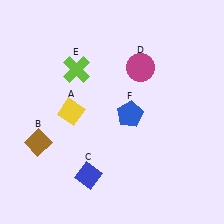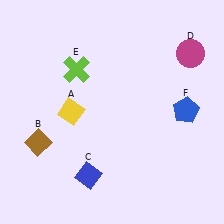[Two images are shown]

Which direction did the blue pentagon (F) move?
The blue pentagon (F) moved right.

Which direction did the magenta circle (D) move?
The magenta circle (D) moved right.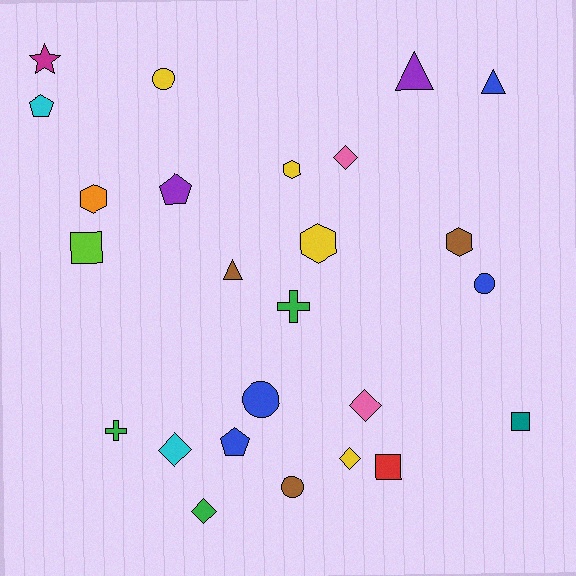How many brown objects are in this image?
There are 3 brown objects.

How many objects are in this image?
There are 25 objects.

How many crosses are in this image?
There are 2 crosses.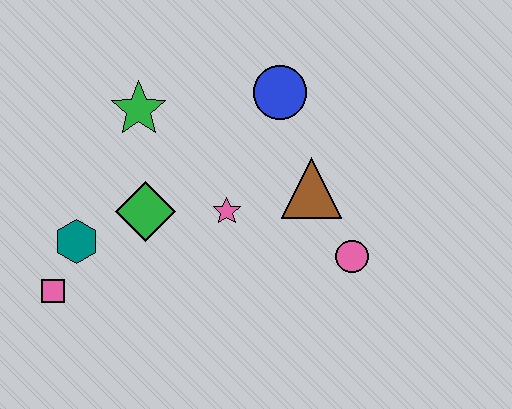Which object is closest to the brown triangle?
The pink circle is closest to the brown triangle.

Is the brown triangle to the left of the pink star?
No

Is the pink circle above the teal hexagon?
No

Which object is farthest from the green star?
The pink circle is farthest from the green star.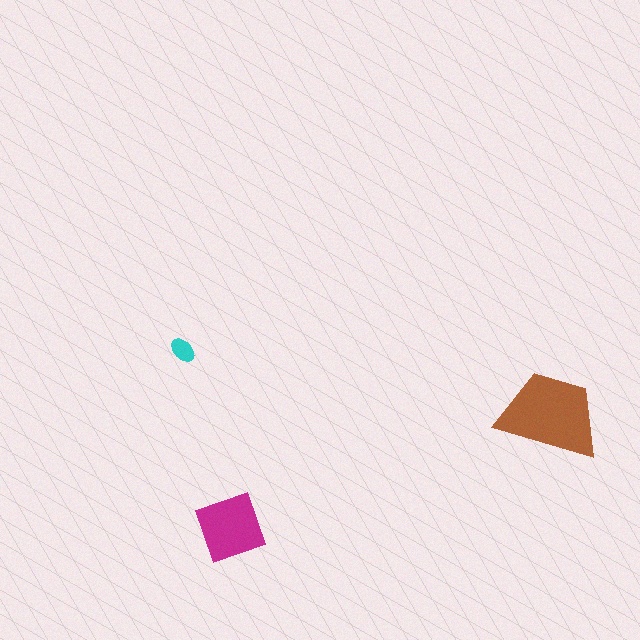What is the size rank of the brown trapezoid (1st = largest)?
1st.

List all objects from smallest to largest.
The cyan ellipse, the magenta diamond, the brown trapezoid.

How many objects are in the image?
There are 3 objects in the image.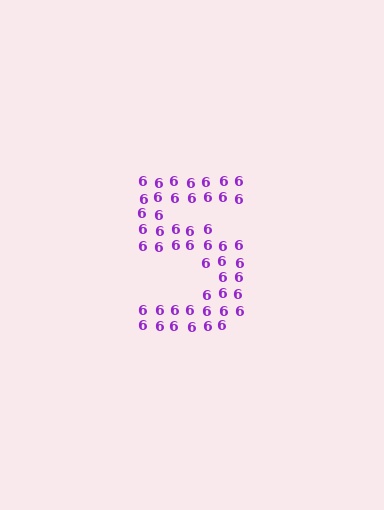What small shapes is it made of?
It is made of small digit 6's.